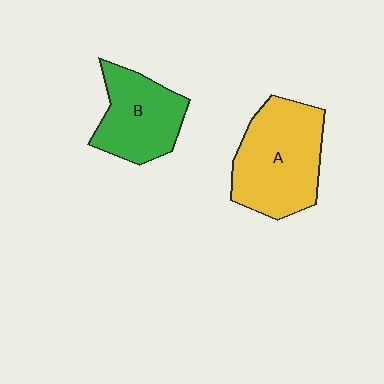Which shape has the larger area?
Shape A (yellow).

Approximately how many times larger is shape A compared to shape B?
Approximately 1.4 times.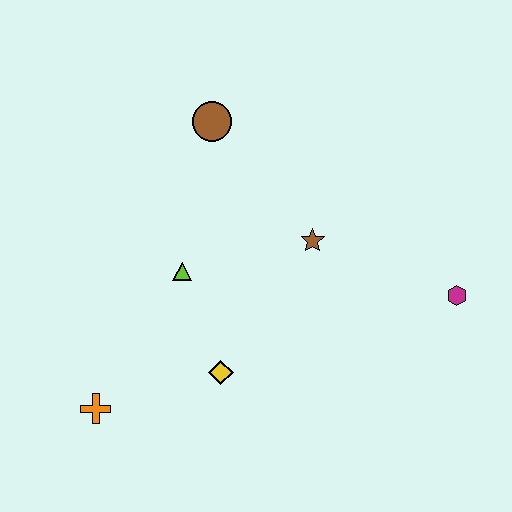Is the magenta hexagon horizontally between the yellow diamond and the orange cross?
No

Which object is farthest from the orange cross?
The magenta hexagon is farthest from the orange cross.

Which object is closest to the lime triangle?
The yellow diamond is closest to the lime triangle.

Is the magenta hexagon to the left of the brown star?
No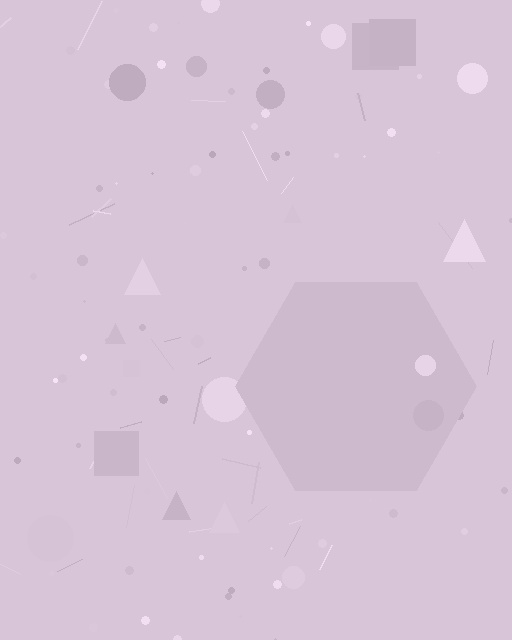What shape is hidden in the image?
A hexagon is hidden in the image.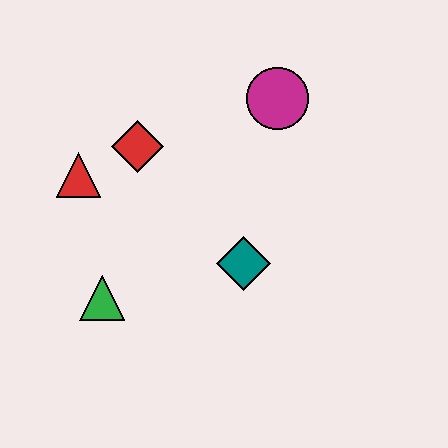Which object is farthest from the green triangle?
The magenta circle is farthest from the green triangle.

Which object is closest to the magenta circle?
The red diamond is closest to the magenta circle.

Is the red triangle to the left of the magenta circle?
Yes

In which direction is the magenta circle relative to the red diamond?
The magenta circle is to the right of the red diamond.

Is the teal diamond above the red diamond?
No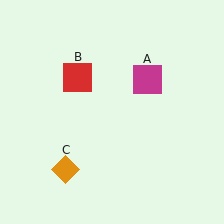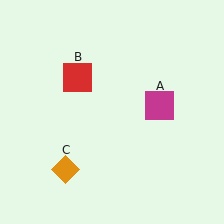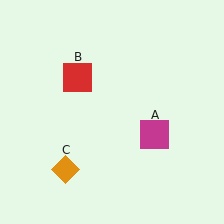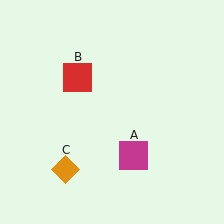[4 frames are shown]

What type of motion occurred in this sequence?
The magenta square (object A) rotated clockwise around the center of the scene.